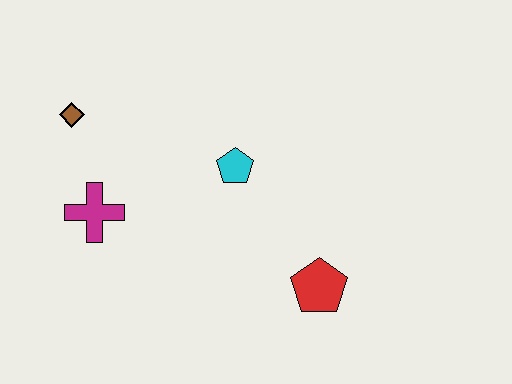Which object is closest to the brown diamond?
The magenta cross is closest to the brown diamond.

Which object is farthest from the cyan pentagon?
The brown diamond is farthest from the cyan pentagon.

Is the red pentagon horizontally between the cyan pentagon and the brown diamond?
No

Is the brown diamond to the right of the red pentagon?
No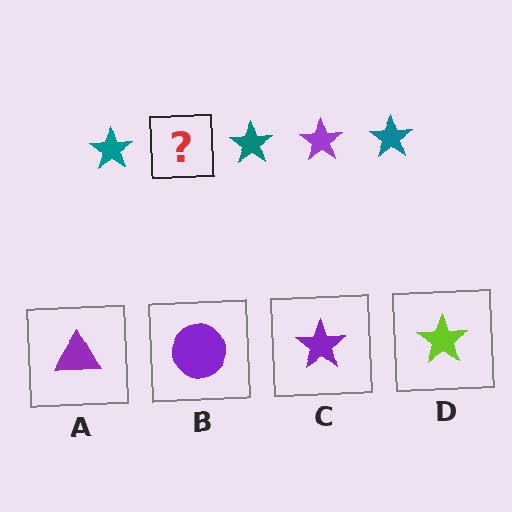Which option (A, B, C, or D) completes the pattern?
C.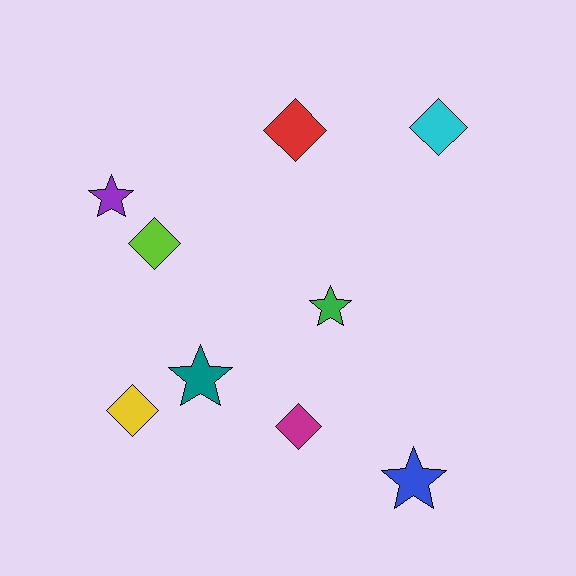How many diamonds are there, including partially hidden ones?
There are 5 diamonds.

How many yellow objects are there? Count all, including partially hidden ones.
There is 1 yellow object.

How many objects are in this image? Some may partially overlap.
There are 9 objects.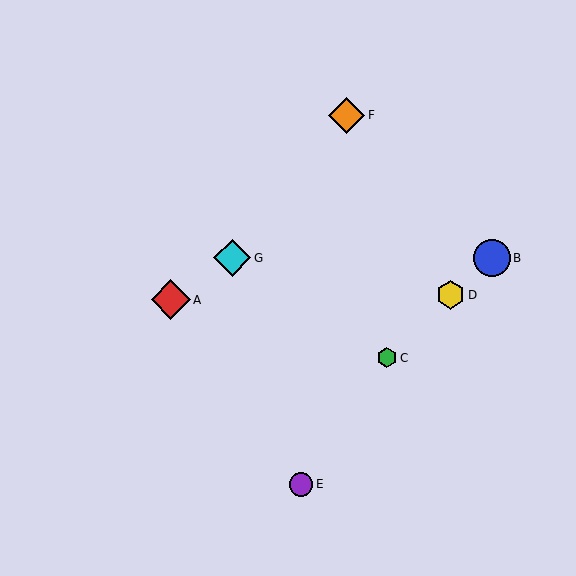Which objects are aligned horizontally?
Objects B, G are aligned horizontally.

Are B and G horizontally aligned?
Yes, both are at y≈258.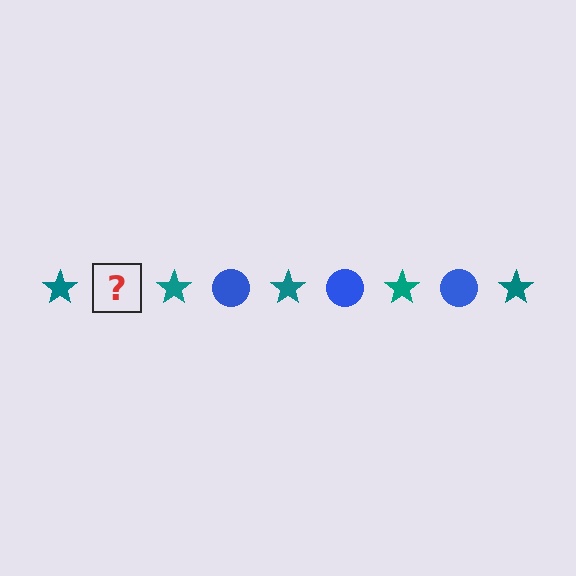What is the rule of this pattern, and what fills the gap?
The rule is that the pattern alternates between teal star and blue circle. The gap should be filled with a blue circle.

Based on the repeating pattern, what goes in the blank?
The blank should be a blue circle.